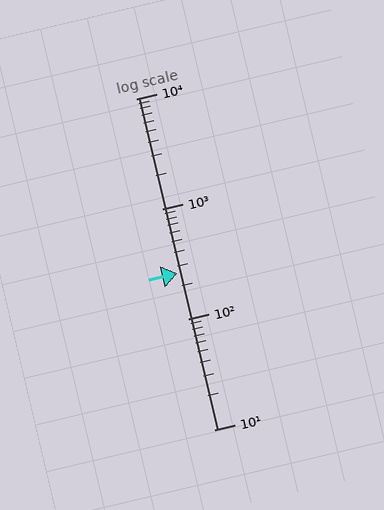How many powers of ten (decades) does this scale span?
The scale spans 3 decades, from 10 to 10000.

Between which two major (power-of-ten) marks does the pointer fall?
The pointer is between 100 and 1000.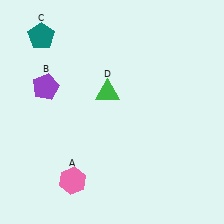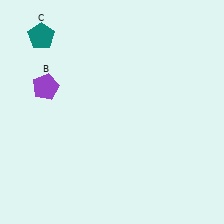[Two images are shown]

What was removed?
The green triangle (D), the pink hexagon (A) were removed in Image 2.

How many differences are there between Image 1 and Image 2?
There are 2 differences between the two images.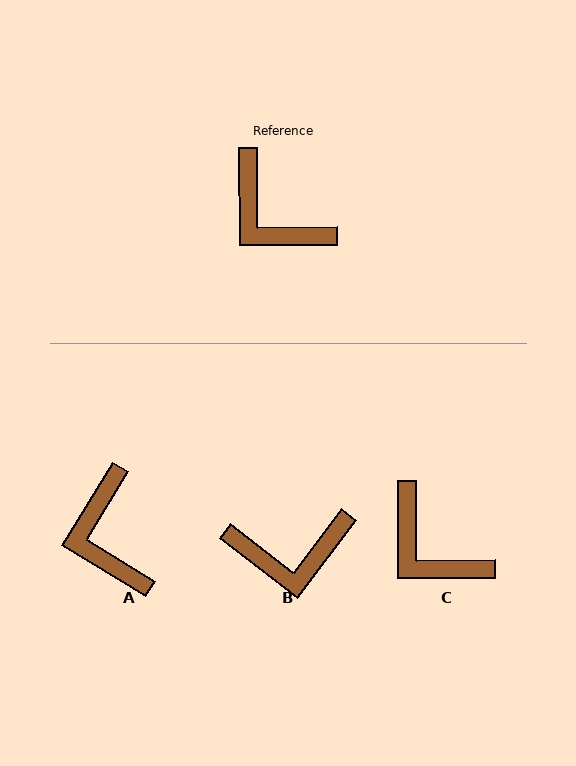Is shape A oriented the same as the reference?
No, it is off by about 32 degrees.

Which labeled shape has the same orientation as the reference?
C.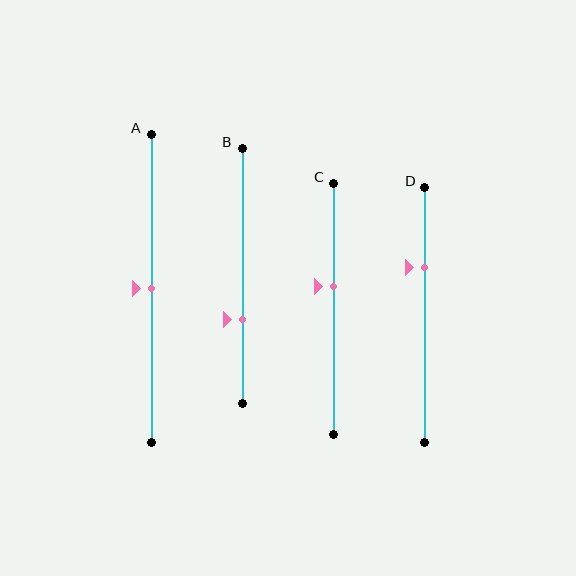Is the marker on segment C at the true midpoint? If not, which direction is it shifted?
No, the marker on segment C is shifted upward by about 9% of the segment length.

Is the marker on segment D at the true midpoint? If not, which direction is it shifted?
No, the marker on segment D is shifted upward by about 19% of the segment length.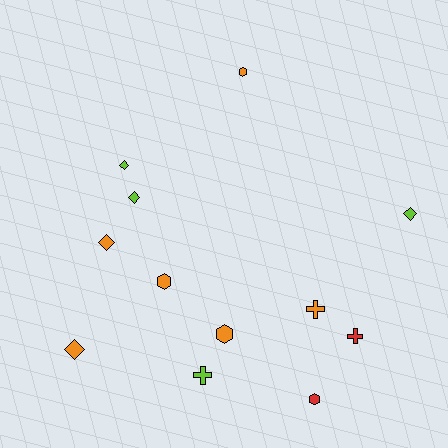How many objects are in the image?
There are 12 objects.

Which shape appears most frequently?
Diamond, with 5 objects.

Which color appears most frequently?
Orange, with 6 objects.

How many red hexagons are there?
There is 1 red hexagon.